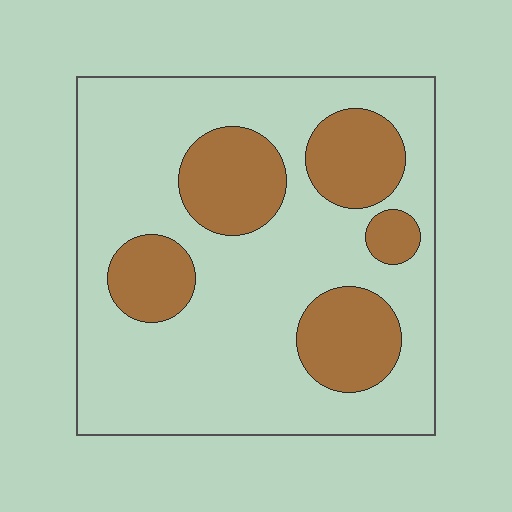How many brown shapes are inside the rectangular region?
5.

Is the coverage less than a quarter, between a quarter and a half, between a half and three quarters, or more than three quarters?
Between a quarter and a half.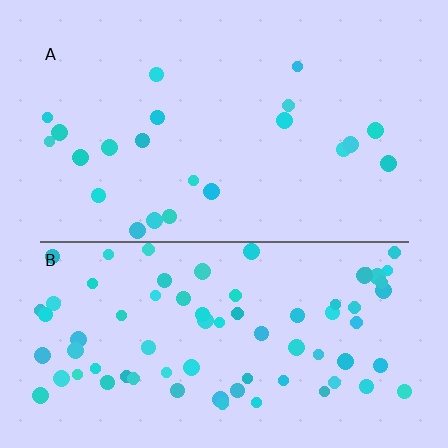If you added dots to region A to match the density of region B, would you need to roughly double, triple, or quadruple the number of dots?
Approximately triple.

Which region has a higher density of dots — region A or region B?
B (the bottom).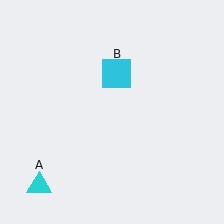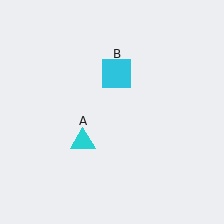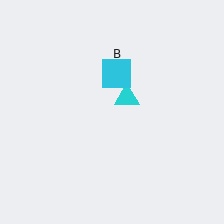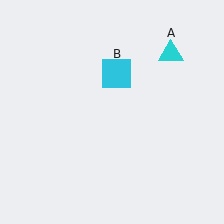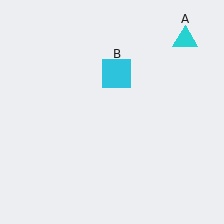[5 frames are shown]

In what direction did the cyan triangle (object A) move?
The cyan triangle (object A) moved up and to the right.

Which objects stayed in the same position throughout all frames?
Cyan square (object B) remained stationary.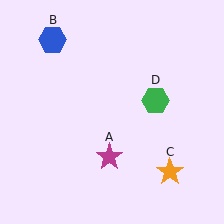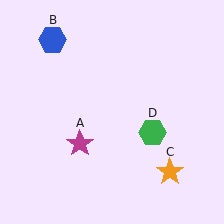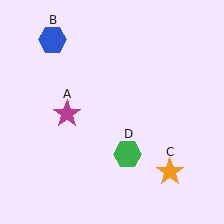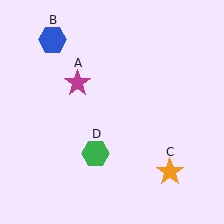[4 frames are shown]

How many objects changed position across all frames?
2 objects changed position: magenta star (object A), green hexagon (object D).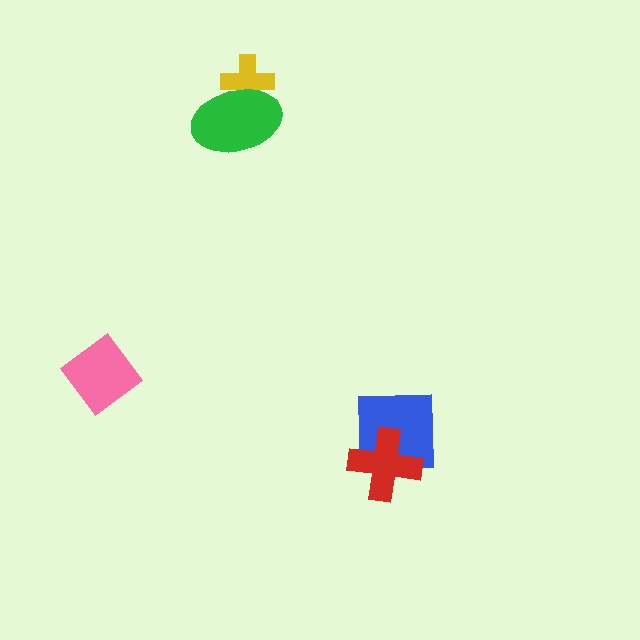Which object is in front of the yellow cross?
The green ellipse is in front of the yellow cross.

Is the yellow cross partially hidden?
Yes, it is partially covered by another shape.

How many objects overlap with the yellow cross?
1 object overlaps with the yellow cross.